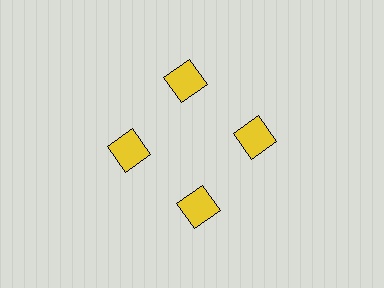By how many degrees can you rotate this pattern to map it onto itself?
The pattern maps onto itself every 90 degrees of rotation.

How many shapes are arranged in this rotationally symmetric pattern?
There are 4 shapes, arranged in 4 groups of 1.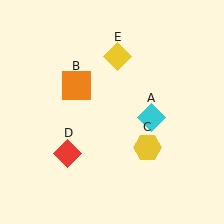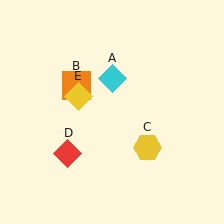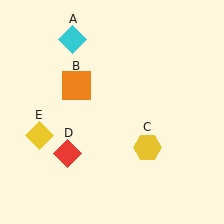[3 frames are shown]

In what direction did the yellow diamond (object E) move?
The yellow diamond (object E) moved down and to the left.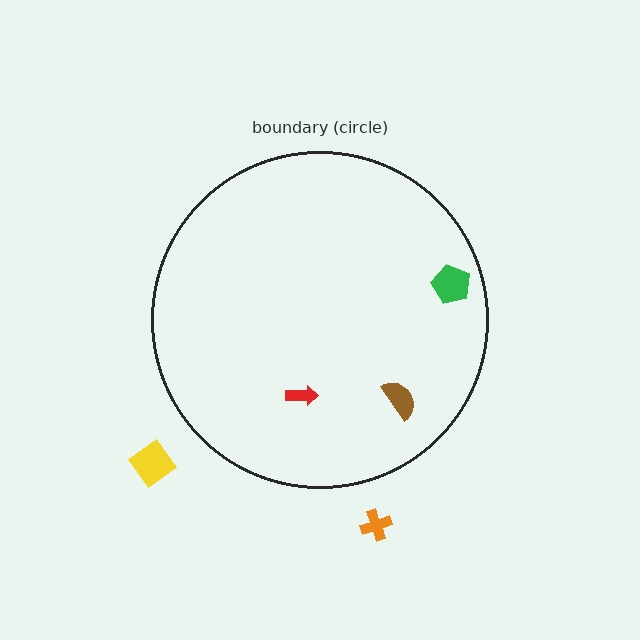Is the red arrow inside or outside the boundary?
Inside.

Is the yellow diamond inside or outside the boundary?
Outside.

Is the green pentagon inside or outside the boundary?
Inside.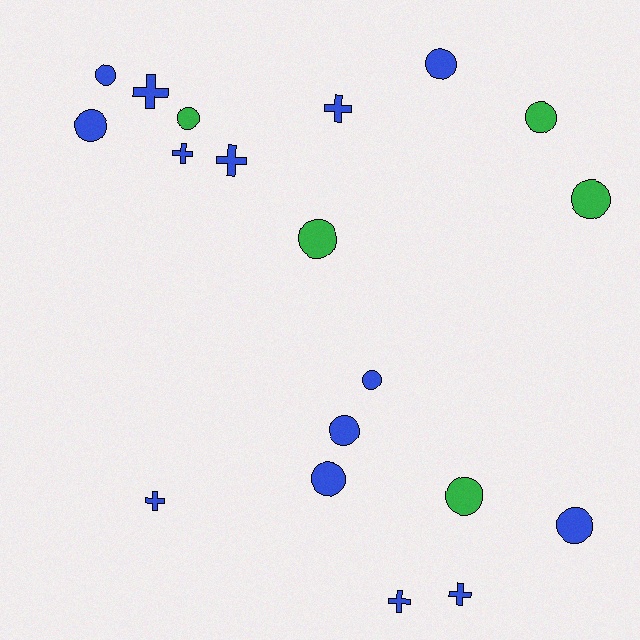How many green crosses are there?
There are no green crosses.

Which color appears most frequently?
Blue, with 14 objects.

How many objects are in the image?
There are 19 objects.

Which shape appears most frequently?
Circle, with 12 objects.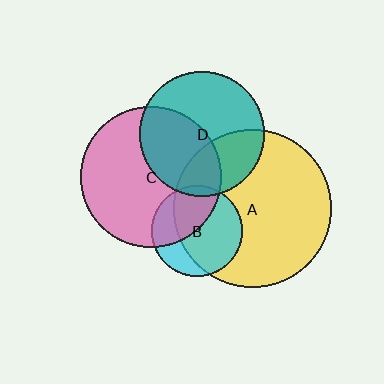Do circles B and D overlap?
Yes.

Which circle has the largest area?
Circle A (yellow).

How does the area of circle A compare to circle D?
Approximately 1.6 times.